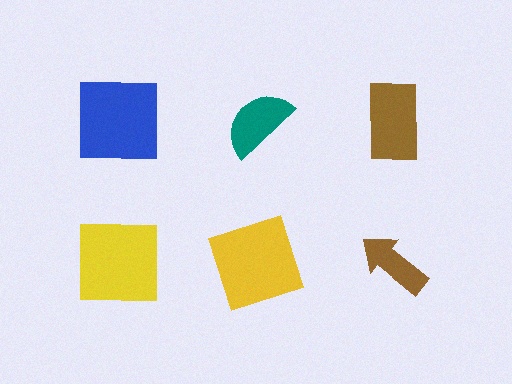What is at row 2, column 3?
A brown arrow.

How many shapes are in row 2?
3 shapes.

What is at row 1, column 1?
A blue square.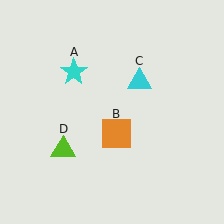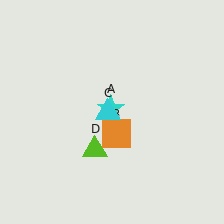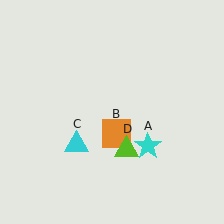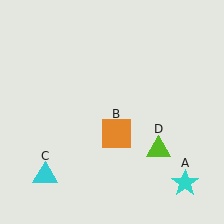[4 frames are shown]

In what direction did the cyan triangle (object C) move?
The cyan triangle (object C) moved down and to the left.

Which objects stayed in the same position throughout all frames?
Orange square (object B) remained stationary.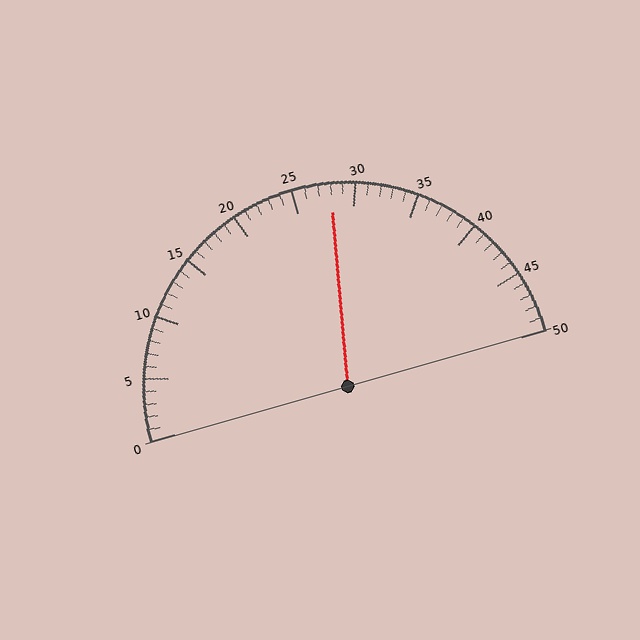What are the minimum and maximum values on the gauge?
The gauge ranges from 0 to 50.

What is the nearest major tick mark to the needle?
The nearest major tick mark is 30.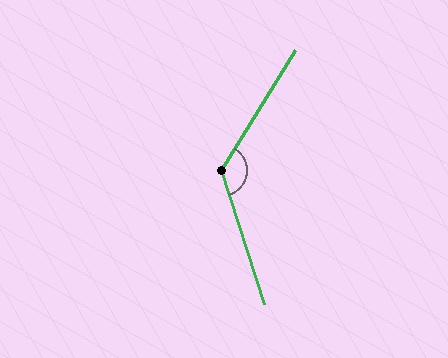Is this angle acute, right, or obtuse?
It is obtuse.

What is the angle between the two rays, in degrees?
Approximately 131 degrees.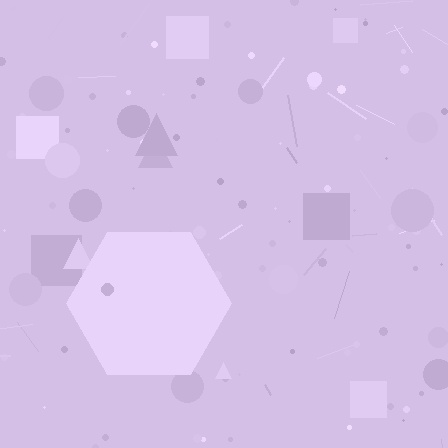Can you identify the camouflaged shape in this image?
The camouflaged shape is a hexagon.